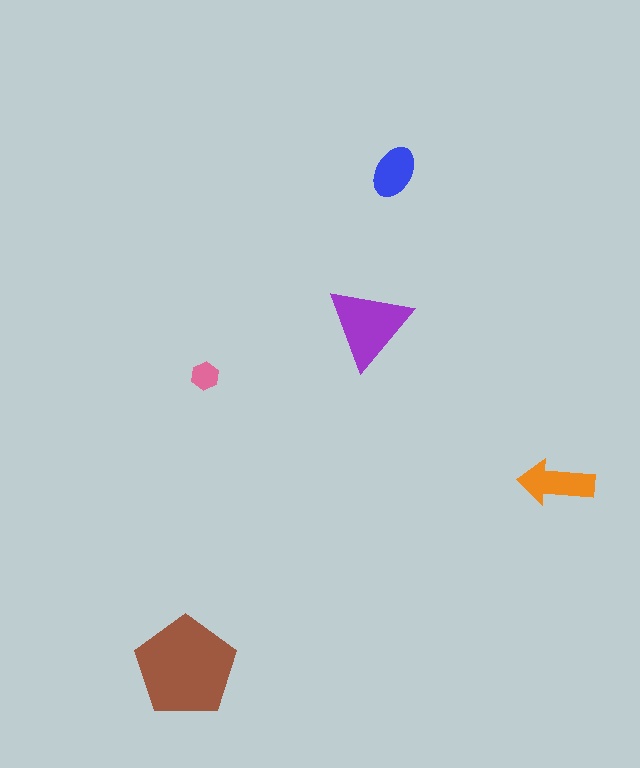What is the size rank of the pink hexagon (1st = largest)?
5th.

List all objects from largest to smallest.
The brown pentagon, the purple triangle, the orange arrow, the blue ellipse, the pink hexagon.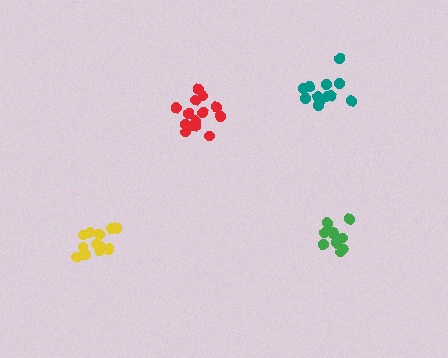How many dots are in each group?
Group 1: 15 dots, Group 2: 12 dots, Group 3: 14 dots, Group 4: 12 dots (53 total).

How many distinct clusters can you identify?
There are 4 distinct clusters.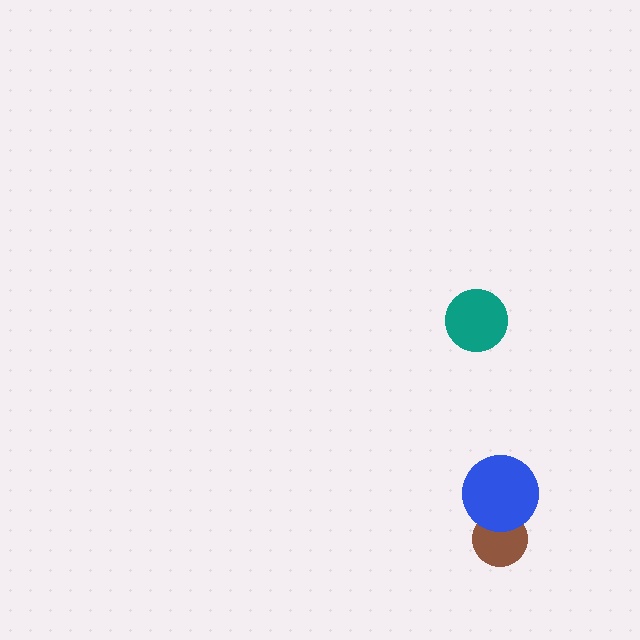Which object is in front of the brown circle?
The blue circle is in front of the brown circle.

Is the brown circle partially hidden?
Yes, it is partially covered by another shape.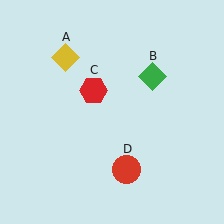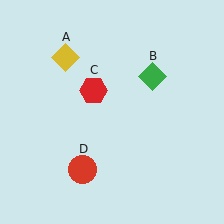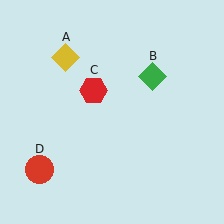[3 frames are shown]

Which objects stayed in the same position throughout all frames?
Yellow diamond (object A) and green diamond (object B) and red hexagon (object C) remained stationary.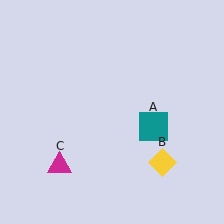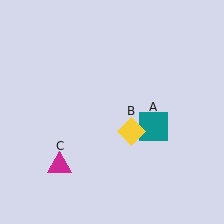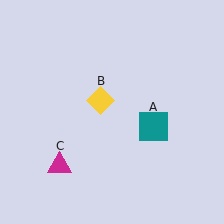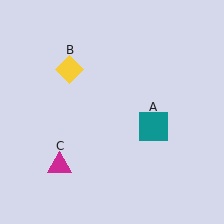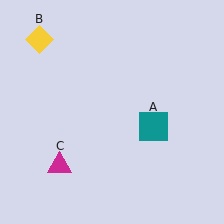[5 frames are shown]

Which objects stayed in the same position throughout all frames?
Teal square (object A) and magenta triangle (object C) remained stationary.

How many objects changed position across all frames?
1 object changed position: yellow diamond (object B).